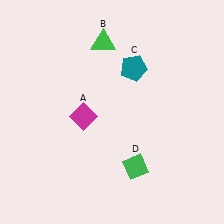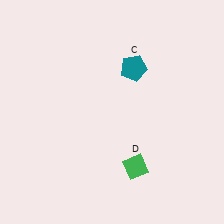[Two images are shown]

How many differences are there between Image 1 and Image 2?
There are 2 differences between the two images.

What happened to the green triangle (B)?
The green triangle (B) was removed in Image 2. It was in the top-left area of Image 1.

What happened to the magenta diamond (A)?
The magenta diamond (A) was removed in Image 2. It was in the bottom-left area of Image 1.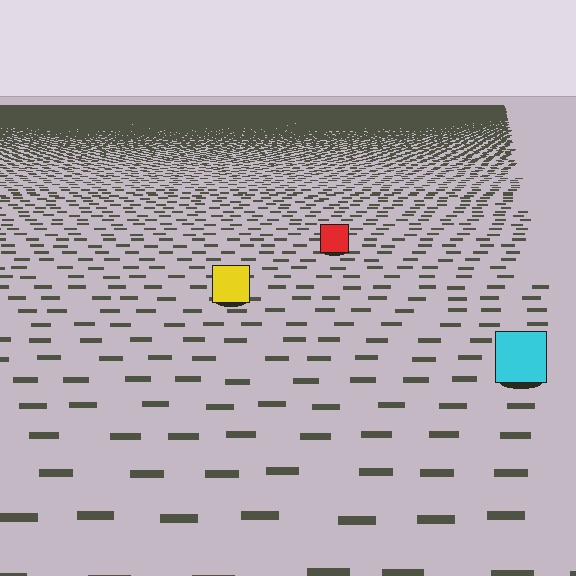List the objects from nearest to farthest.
From nearest to farthest: the cyan square, the yellow square, the red square.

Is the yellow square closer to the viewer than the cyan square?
No. The cyan square is closer — you can tell from the texture gradient: the ground texture is coarser near it.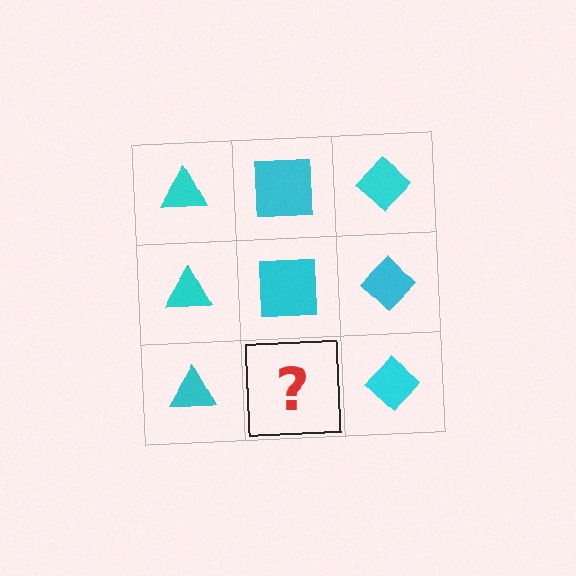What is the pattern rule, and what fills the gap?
The rule is that each column has a consistent shape. The gap should be filled with a cyan square.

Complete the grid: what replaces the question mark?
The question mark should be replaced with a cyan square.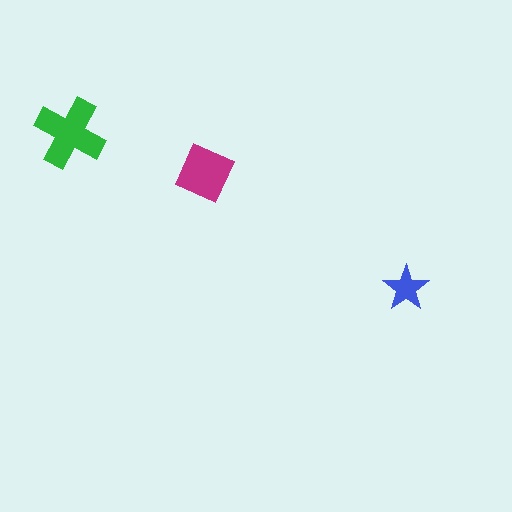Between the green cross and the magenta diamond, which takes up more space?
The green cross.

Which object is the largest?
The green cross.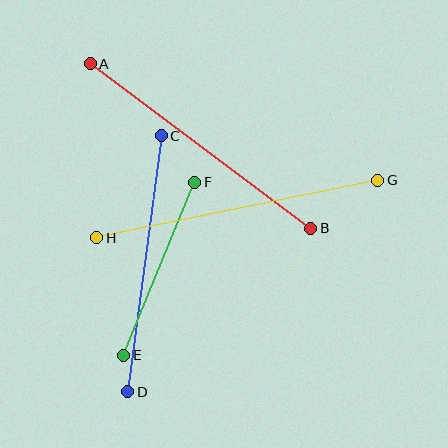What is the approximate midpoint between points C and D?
The midpoint is at approximately (144, 264) pixels.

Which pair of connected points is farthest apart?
Points G and H are farthest apart.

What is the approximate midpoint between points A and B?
The midpoint is at approximately (201, 146) pixels.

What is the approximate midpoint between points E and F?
The midpoint is at approximately (159, 269) pixels.